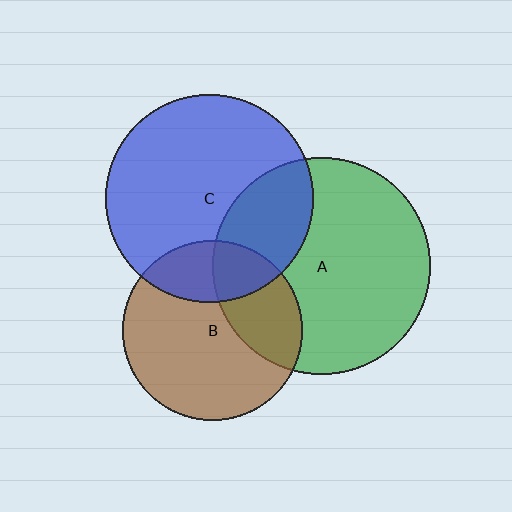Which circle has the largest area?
Circle A (green).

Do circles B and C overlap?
Yes.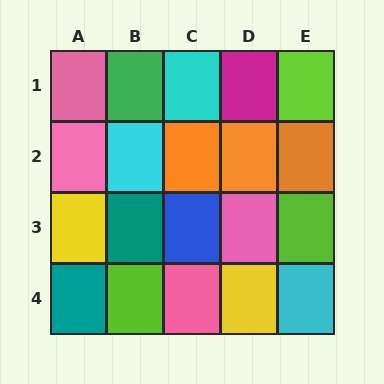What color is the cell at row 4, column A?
Teal.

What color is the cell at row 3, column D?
Pink.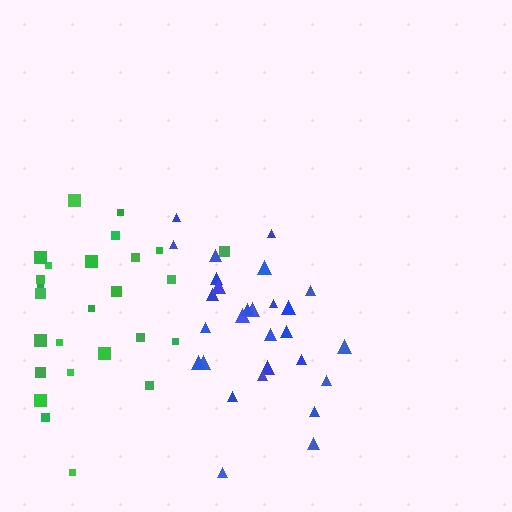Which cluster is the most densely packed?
Blue.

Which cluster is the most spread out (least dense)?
Green.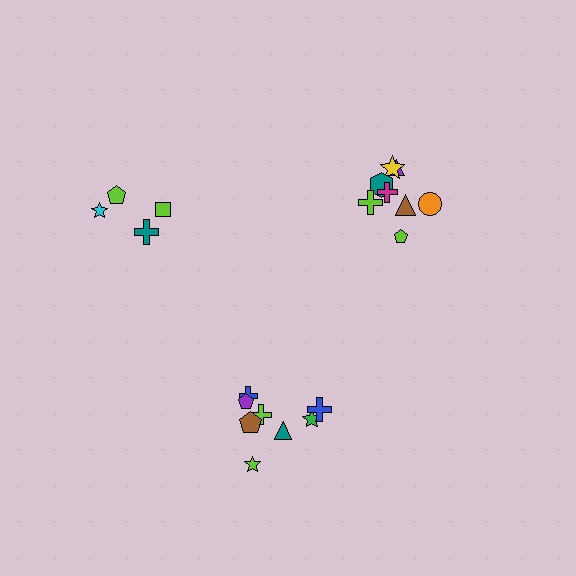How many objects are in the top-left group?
There are 4 objects.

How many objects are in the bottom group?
There are 8 objects.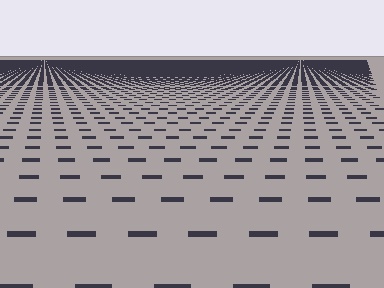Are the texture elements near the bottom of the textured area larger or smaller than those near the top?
Larger. Near the bottom, elements are closer to the viewer and appear at a bigger on-screen size.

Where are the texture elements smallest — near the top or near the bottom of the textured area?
Near the top.